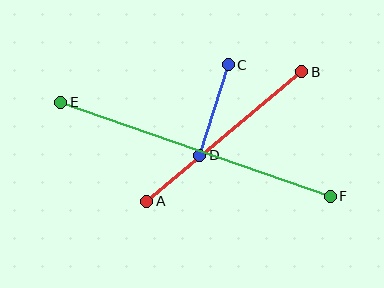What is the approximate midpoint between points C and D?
The midpoint is at approximately (214, 110) pixels.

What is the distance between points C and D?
The distance is approximately 95 pixels.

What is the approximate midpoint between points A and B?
The midpoint is at approximately (224, 136) pixels.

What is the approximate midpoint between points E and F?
The midpoint is at approximately (196, 149) pixels.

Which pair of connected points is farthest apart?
Points E and F are farthest apart.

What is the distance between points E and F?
The distance is approximately 285 pixels.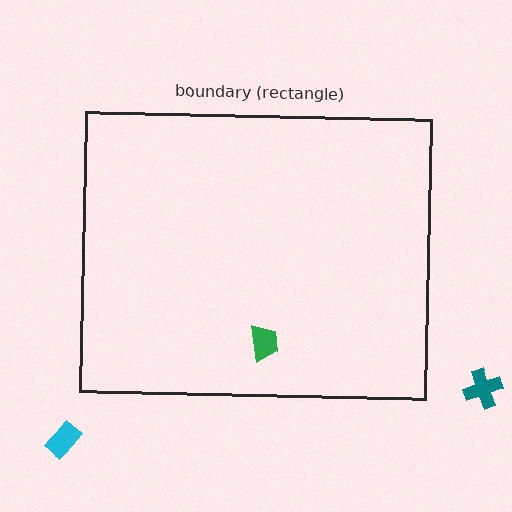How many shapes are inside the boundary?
1 inside, 2 outside.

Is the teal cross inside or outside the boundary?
Outside.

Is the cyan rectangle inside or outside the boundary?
Outside.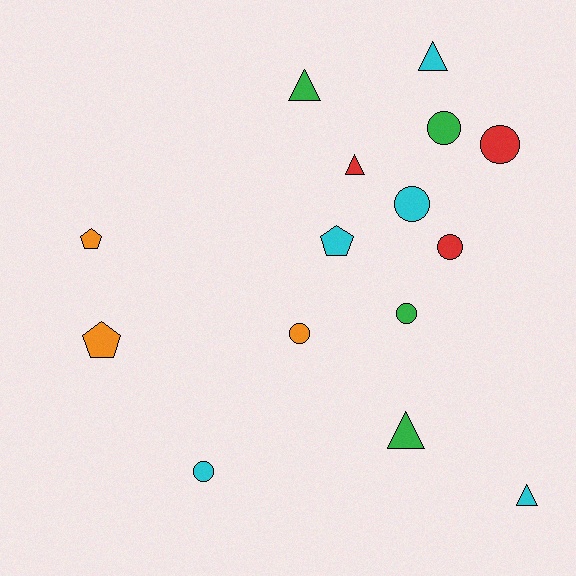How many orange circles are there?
There is 1 orange circle.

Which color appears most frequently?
Cyan, with 5 objects.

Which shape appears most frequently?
Circle, with 7 objects.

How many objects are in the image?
There are 15 objects.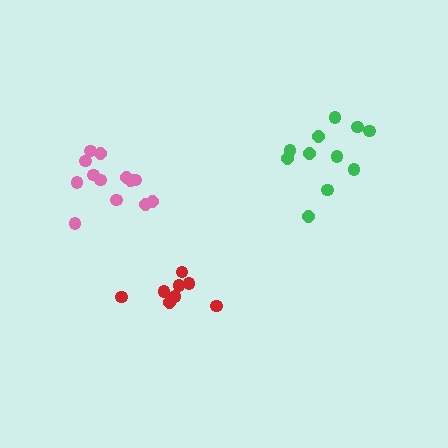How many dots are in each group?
Group 1: 11 dots, Group 2: 8 dots, Group 3: 13 dots (32 total).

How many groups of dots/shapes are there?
There are 3 groups.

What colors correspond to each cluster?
The clusters are colored: green, red, pink.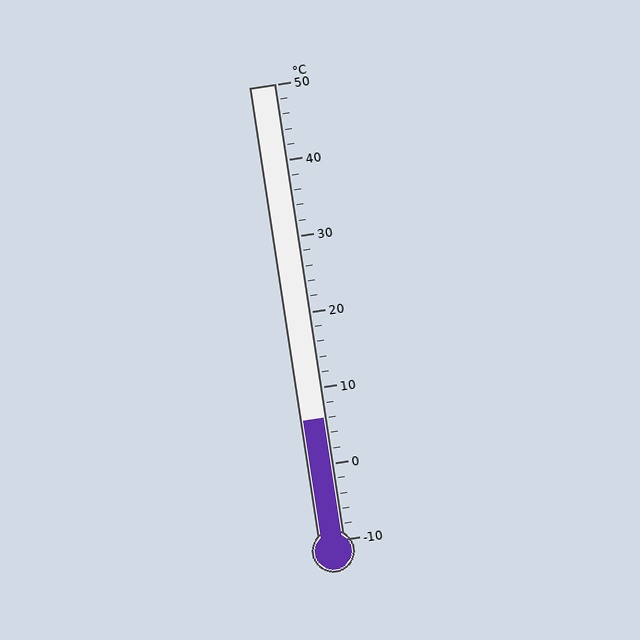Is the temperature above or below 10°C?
The temperature is below 10°C.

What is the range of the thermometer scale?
The thermometer scale ranges from -10°C to 50°C.